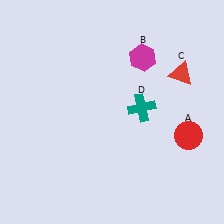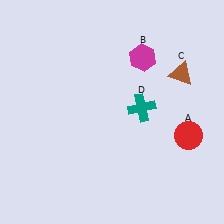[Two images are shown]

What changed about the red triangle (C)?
In Image 1, C is red. In Image 2, it changed to brown.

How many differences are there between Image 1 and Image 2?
There is 1 difference between the two images.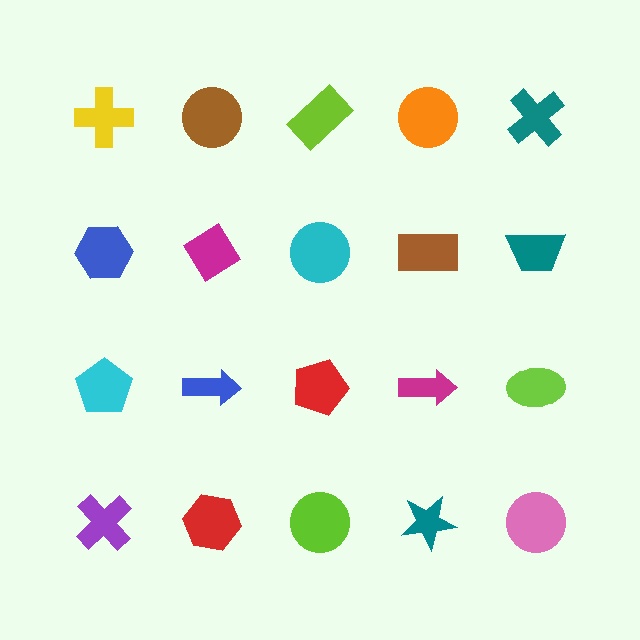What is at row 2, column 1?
A blue hexagon.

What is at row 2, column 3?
A cyan circle.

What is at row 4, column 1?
A purple cross.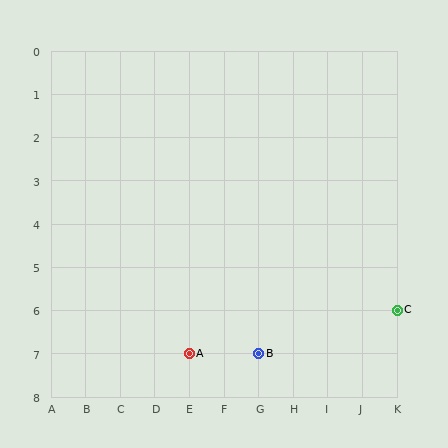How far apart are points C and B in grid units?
Points C and B are 4 columns and 1 row apart (about 4.1 grid units diagonally).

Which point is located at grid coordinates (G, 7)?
Point B is at (G, 7).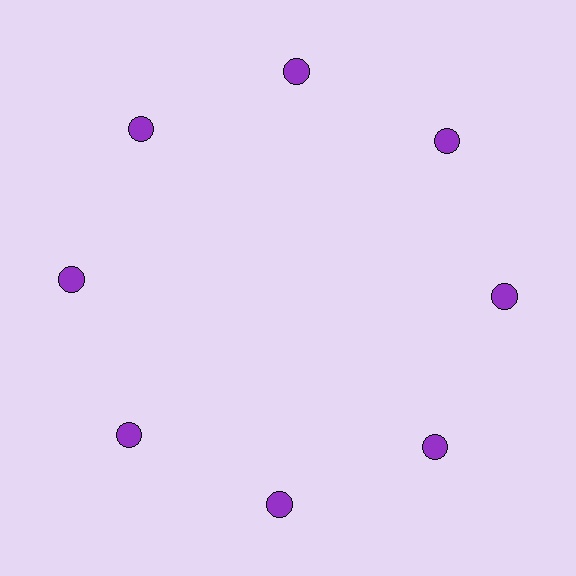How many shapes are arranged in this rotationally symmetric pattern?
There are 8 shapes, arranged in 8 groups of 1.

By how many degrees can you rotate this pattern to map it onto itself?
The pattern maps onto itself every 45 degrees of rotation.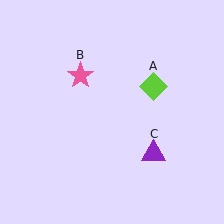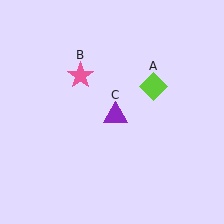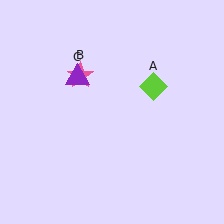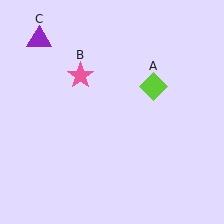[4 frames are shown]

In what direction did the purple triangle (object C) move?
The purple triangle (object C) moved up and to the left.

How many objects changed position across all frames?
1 object changed position: purple triangle (object C).